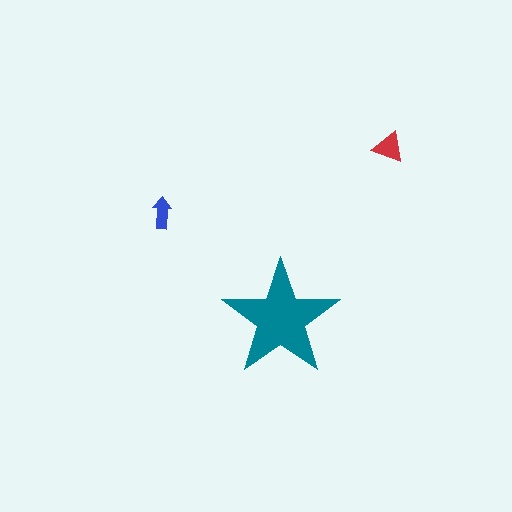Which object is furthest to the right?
The red triangle is rightmost.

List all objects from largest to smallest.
The teal star, the red triangle, the blue arrow.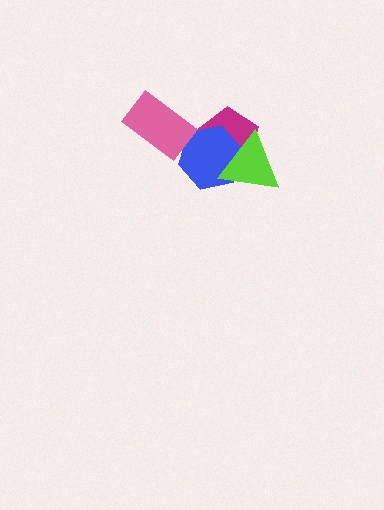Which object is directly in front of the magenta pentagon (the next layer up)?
The blue hexagon is directly in front of the magenta pentagon.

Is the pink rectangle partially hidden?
No, no other shape covers it.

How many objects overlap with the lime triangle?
2 objects overlap with the lime triangle.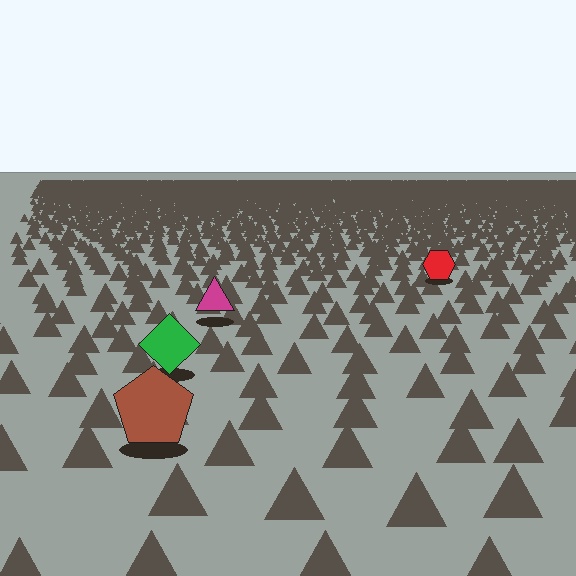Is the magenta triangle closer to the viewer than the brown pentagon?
No. The brown pentagon is closer — you can tell from the texture gradient: the ground texture is coarser near it.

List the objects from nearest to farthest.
From nearest to farthest: the brown pentagon, the green diamond, the magenta triangle, the red hexagon.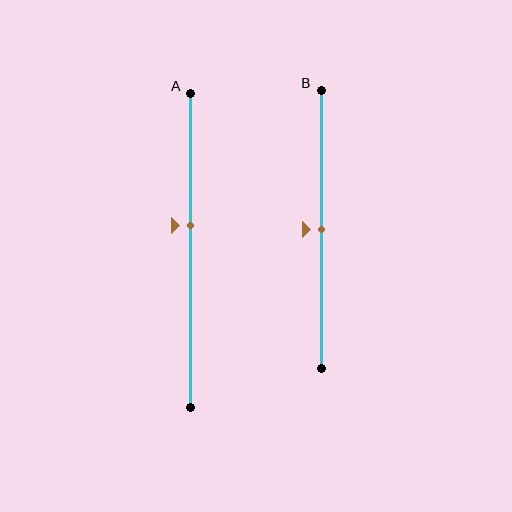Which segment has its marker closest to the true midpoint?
Segment B has its marker closest to the true midpoint.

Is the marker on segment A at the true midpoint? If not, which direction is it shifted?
No, the marker on segment A is shifted upward by about 8% of the segment length.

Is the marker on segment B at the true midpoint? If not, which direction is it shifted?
Yes, the marker on segment B is at the true midpoint.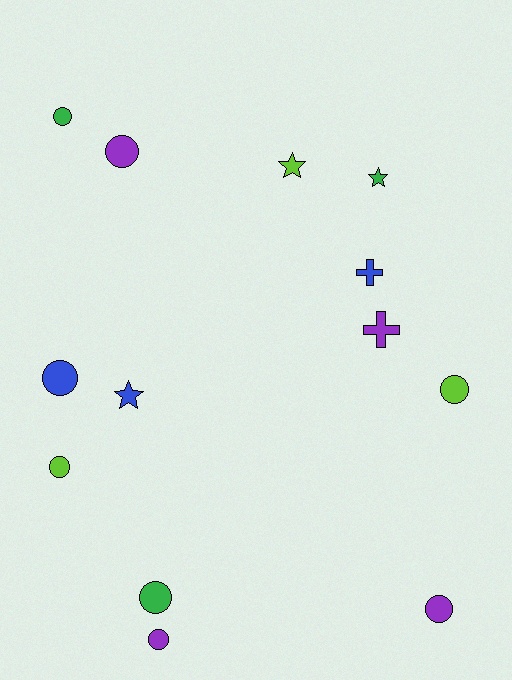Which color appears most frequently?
Purple, with 4 objects.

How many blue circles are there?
There is 1 blue circle.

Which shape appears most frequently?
Circle, with 8 objects.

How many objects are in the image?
There are 13 objects.